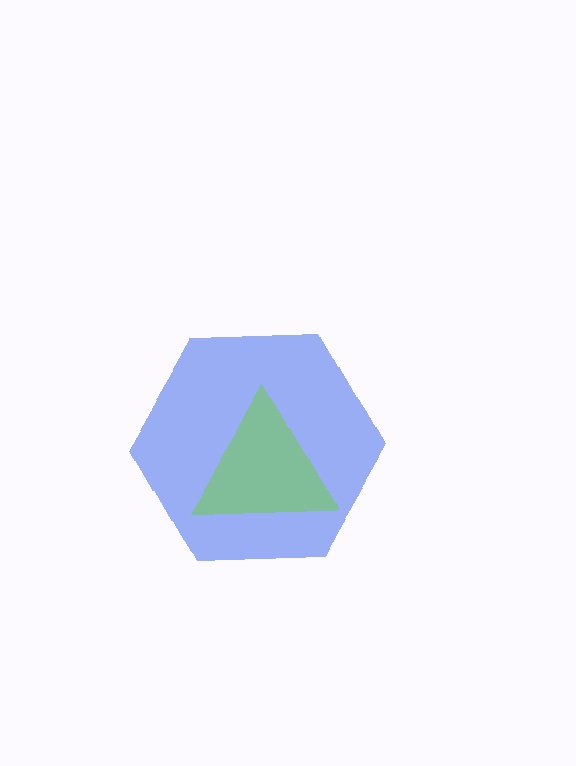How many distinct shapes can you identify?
There are 2 distinct shapes: a blue hexagon, a lime triangle.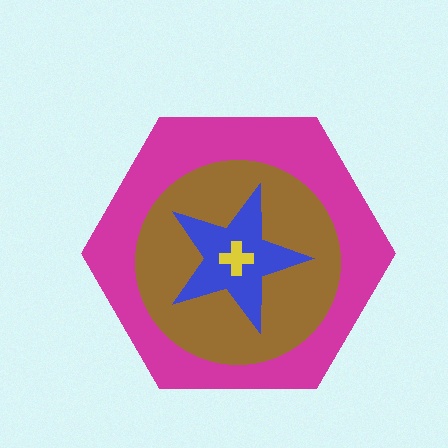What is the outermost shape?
The magenta hexagon.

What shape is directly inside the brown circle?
The blue star.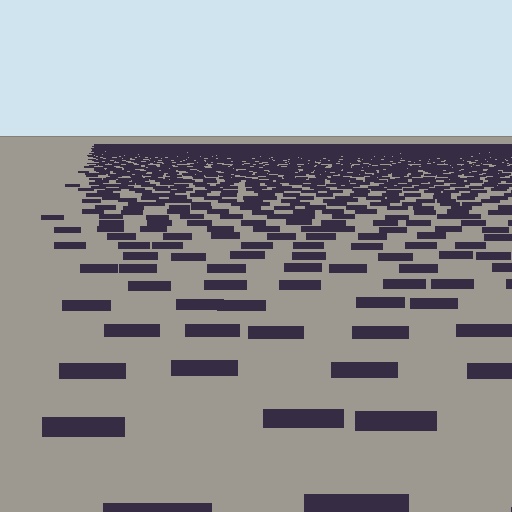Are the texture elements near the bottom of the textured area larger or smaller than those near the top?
Larger. Near the bottom, elements are closer to the viewer and appear at a bigger on-screen size.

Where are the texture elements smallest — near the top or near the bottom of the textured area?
Near the top.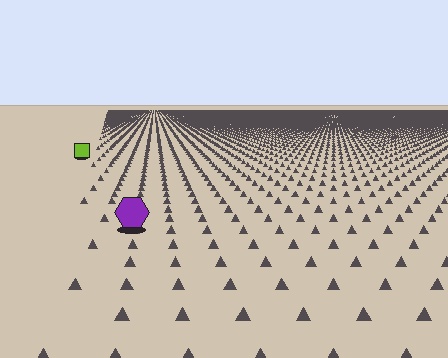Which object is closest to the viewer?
The purple hexagon is closest. The texture marks near it are larger and more spread out.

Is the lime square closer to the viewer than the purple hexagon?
No. The purple hexagon is closer — you can tell from the texture gradient: the ground texture is coarser near it.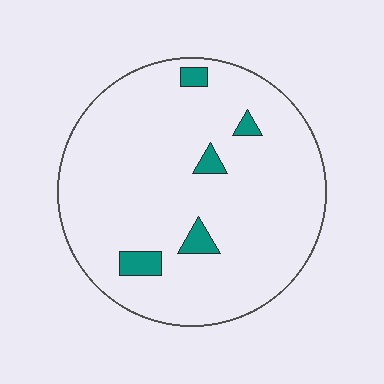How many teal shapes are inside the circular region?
5.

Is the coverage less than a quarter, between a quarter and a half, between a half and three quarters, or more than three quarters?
Less than a quarter.